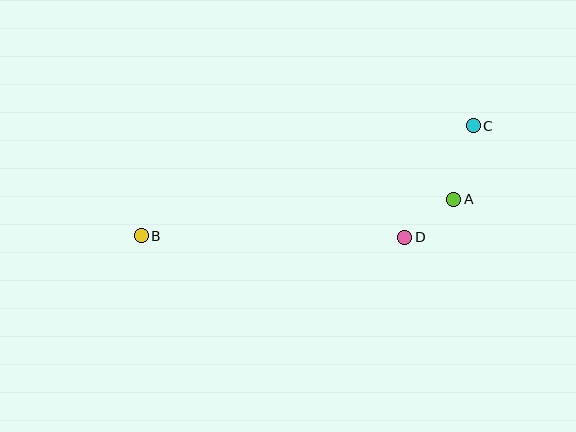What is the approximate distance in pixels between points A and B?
The distance between A and B is approximately 315 pixels.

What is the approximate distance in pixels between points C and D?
The distance between C and D is approximately 131 pixels.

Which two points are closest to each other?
Points A and D are closest to each other.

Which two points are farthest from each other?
Points B and C are farthest from each other.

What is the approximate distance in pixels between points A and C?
The distance between A and C is approximately 76 pixels.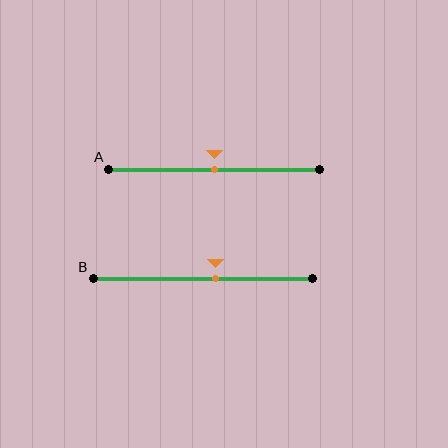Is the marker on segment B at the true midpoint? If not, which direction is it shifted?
No, the marker on segment B is shifted to the right by about 6% of the segment length.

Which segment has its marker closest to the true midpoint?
Segment A has its marker closest to the true midpoint.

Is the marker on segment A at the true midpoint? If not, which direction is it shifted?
Yes, the marker on segment A is at the true midpoint.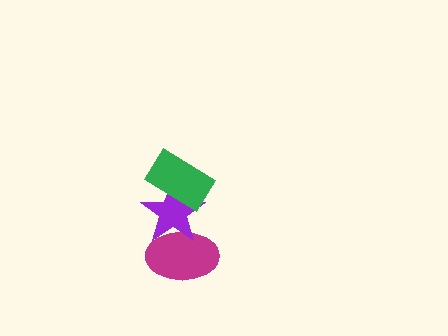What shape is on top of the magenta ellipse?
The purple star is on top of the magenta ellipse.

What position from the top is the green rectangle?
The green rectangle is 1st from the top.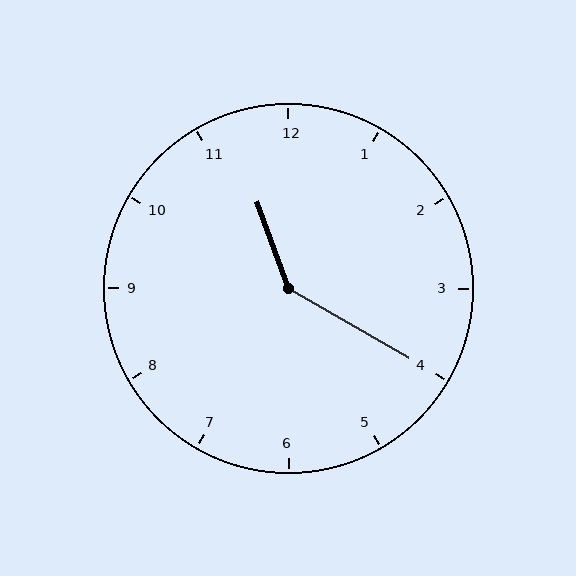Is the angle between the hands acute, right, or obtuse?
It is obtuse.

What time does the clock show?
11:20.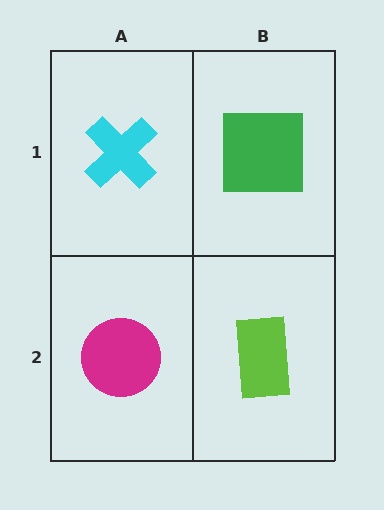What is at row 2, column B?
A lime rectangle.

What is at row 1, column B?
A green square.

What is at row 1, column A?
A cyan cross.